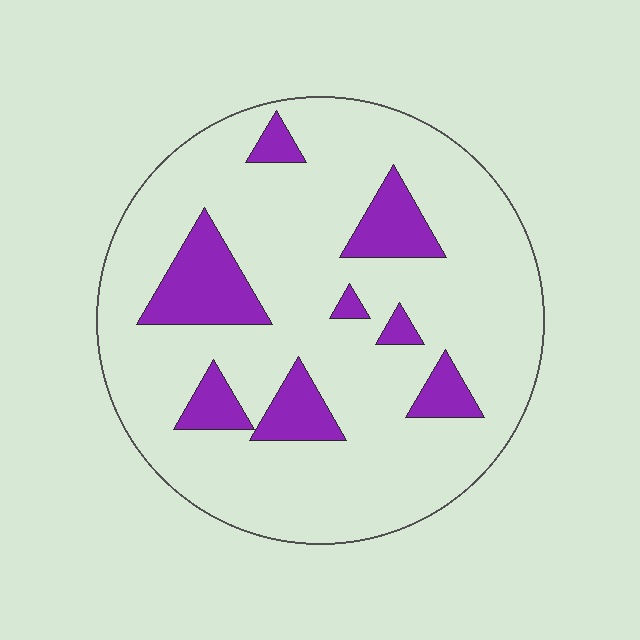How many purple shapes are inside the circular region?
8.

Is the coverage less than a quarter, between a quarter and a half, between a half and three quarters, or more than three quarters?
Less than a quarter.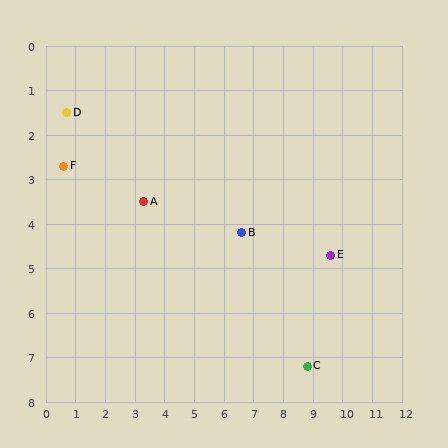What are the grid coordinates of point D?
Point D is at approximately (0.7, 1.5).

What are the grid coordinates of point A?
Point A is at approximately (3.3, 3.5).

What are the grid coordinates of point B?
Point B is at approximately (6.6, 4.2).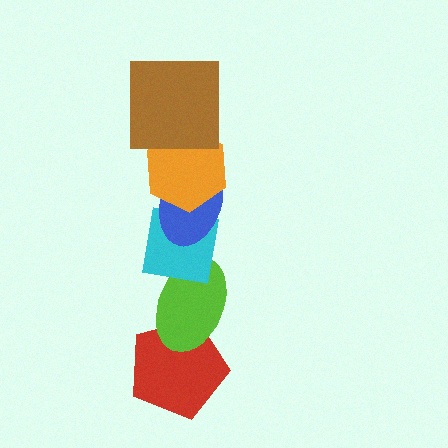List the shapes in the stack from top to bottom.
From top to bottom: the brown square, the orange hexagon, the blue ellipse, the cyan square, the lime ellipse, the red pentagon.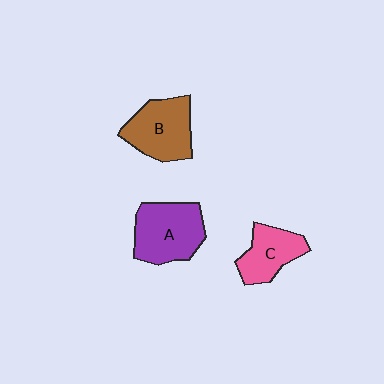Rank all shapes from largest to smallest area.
From largest to smallest: A (purple), B (brown), C (pink).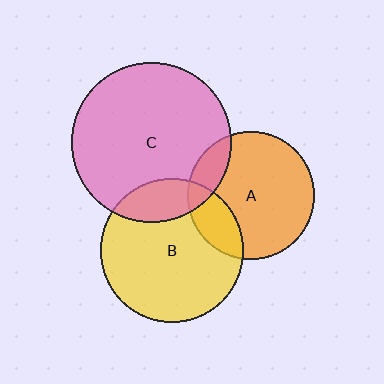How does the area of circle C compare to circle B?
Approximately 1.2 times.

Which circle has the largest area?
Circle C (pink).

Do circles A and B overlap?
Yes.